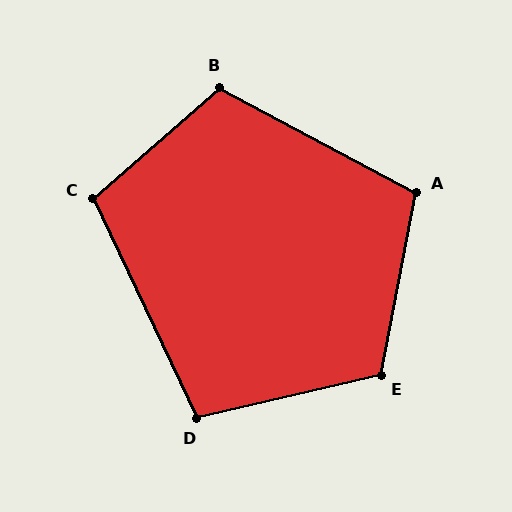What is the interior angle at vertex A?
Approximately 107 degrees (obtuse).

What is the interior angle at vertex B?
Approximately 110 degrees (obtuse).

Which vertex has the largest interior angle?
E, at approximately 114 degrees.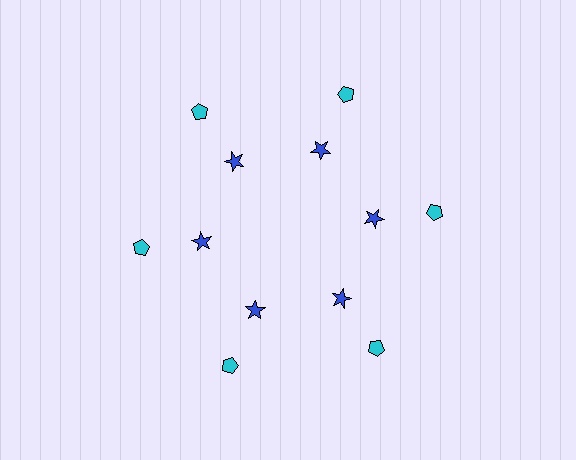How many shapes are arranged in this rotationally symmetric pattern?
There are 12 shapes, arranged in 6 groups of 2.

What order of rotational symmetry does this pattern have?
This pattern has 6-fold rotational symmetry.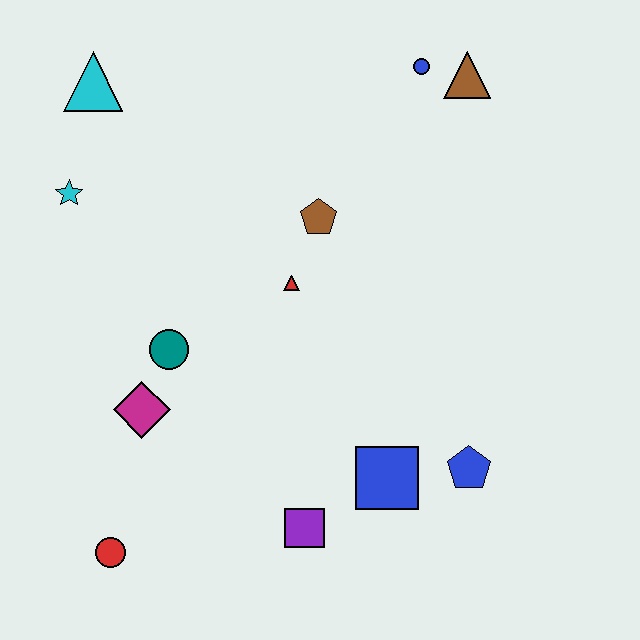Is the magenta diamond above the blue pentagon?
Yes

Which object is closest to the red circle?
The magenta diamond is closest to the red circle.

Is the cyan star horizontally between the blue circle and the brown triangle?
No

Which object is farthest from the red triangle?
The red circle is farthest from the red triangle.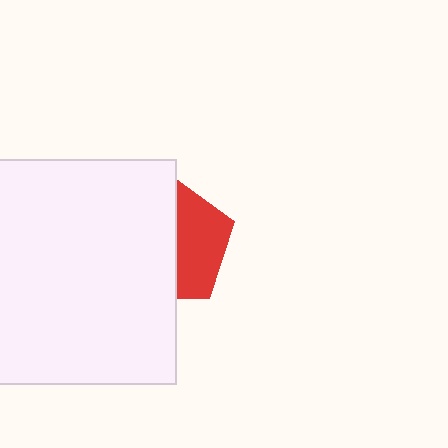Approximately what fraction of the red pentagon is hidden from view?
Roughly 59% of the red pentagon is hidden behind the white square.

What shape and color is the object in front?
The object in front is a white square.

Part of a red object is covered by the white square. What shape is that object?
It is a pentagon.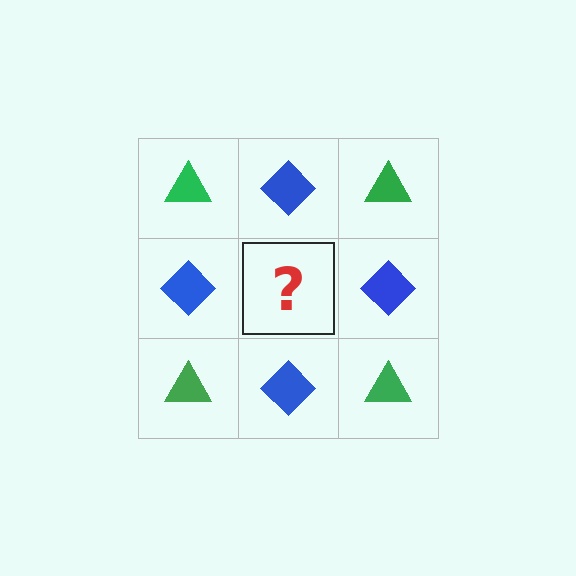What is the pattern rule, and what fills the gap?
The rule is that it alternates green triangle and blue diamond in a checkerboard pattern. The gap should be filled with a green triangle.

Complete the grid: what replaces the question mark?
The question mark should be replaced with a green triangle.